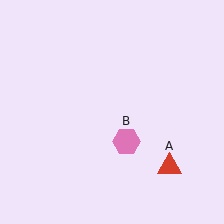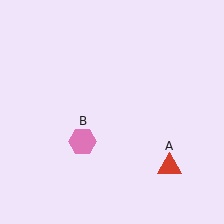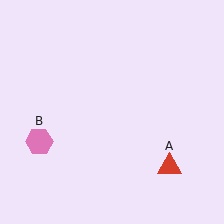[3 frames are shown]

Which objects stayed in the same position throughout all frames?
Red triangle (object A) remained stationary.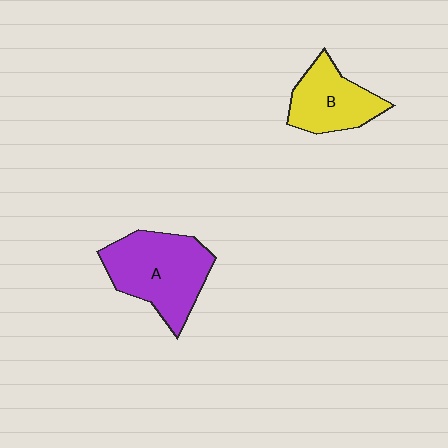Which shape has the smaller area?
Shape B (yellow).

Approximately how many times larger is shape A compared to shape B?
Approximately 1.5 times.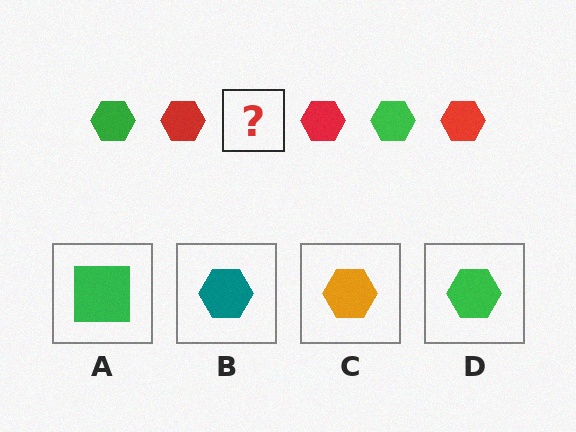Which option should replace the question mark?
Option D.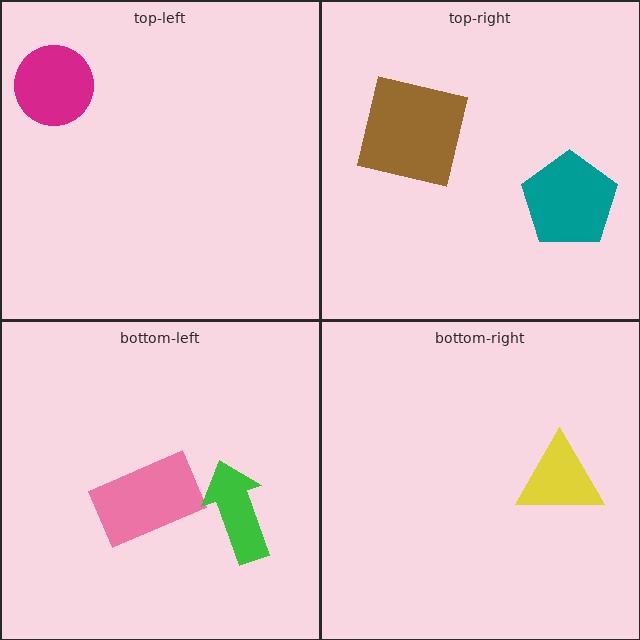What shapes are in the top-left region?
The magenta circle.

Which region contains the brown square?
The top-right region.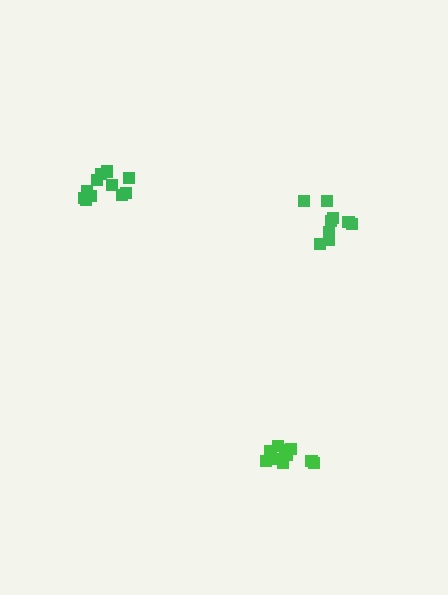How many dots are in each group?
Group 1: 11 dots, Group 2: 9 dots, Group 3: 11 dots (31 total).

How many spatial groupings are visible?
There are 3 spatial groupings.